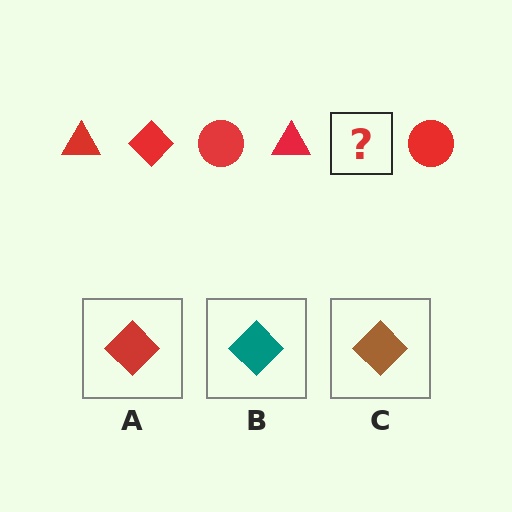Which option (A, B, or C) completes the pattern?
A.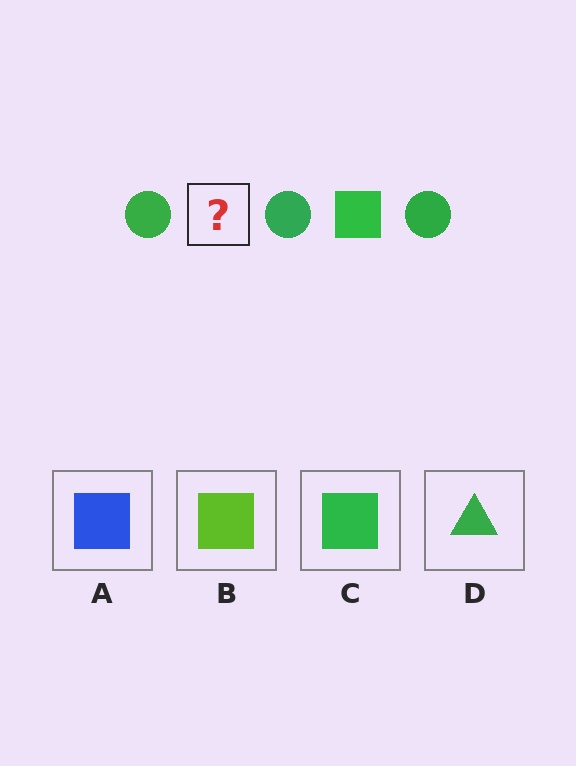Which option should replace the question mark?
Option C.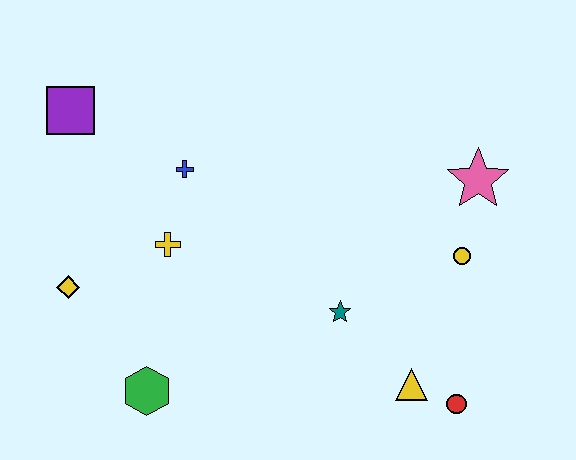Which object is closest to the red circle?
The yellow triangle is closest to the red circle.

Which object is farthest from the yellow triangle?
The purple square is farthest from the yellow triangle.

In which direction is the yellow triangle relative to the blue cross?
The yellow triangle is to the right of the blue cross.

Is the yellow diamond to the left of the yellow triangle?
Yes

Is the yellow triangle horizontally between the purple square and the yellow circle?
Yes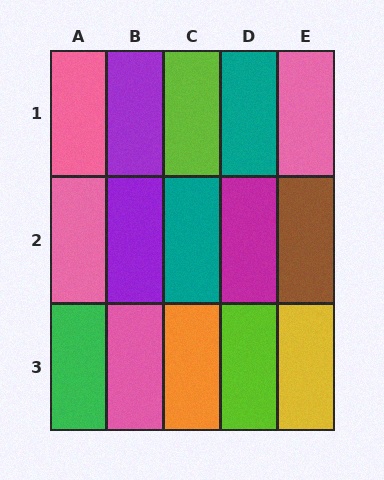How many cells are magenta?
1 cell is magenta.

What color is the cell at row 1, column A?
Pink.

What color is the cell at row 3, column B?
Pink.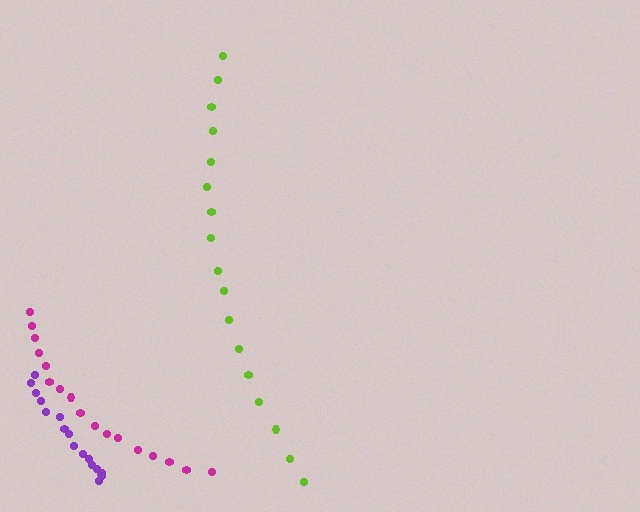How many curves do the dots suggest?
There are 3 distinct paths.